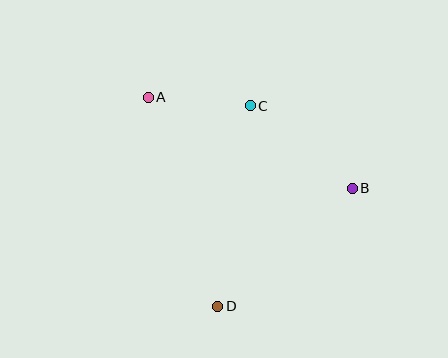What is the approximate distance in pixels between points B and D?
The distance between B and D is approximately 179 pixels.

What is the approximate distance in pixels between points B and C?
The distance between B and C is approximately 131 pixels.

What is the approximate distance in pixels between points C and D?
The distance between C and D is approximately 203 pixels.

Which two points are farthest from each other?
Points A and B are farthest from each other.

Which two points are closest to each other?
Points A and C are closest to each other.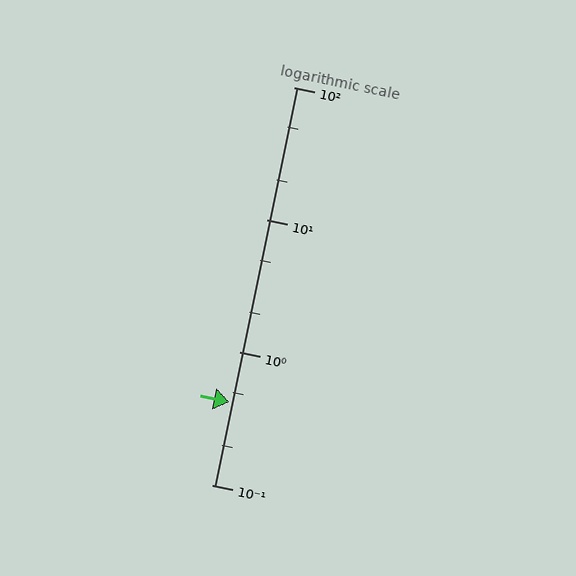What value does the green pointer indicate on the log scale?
The pointer indicates approximately 0.42.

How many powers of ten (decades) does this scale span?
The scale spans 3 decades, from 0.1 to 100.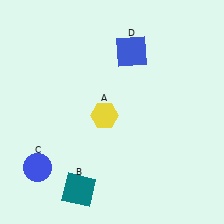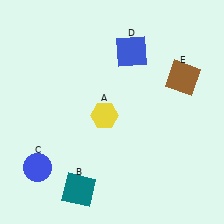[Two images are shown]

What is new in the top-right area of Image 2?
A brown square (E) was added in the top-right area of Image 2.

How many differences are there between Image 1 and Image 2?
There is 1 difference between the two images.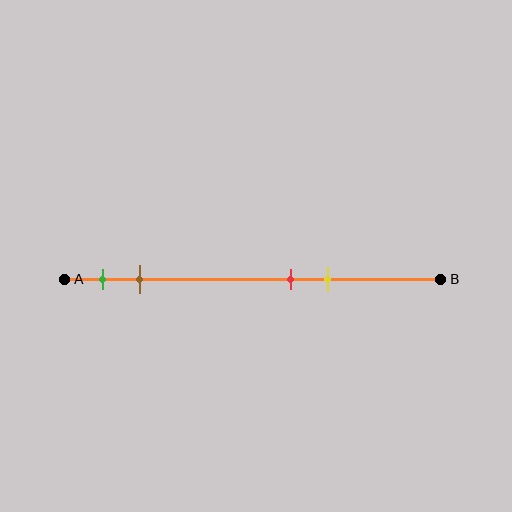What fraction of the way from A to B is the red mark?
The red mark is approximately 60% (0.6) of the way from A to B.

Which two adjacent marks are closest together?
The red and yellow marks are the closest adjacent pair.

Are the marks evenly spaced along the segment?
No, the marks are not evenly spaced.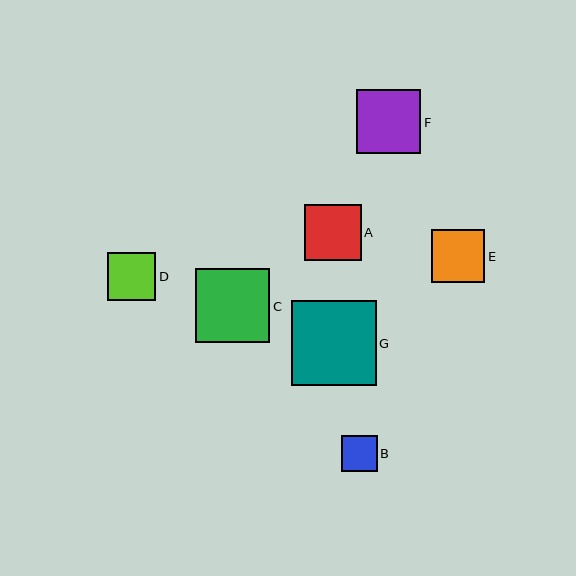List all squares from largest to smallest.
From largest to smallest: G, C, F, A, E, D, B.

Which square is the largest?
Square G is the largest with a size of approximately 84 pixels.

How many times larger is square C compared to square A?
Square C is approximately 1.3 times the size of square A.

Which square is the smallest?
Square B is the smallest with a size of approximately 36 pixels.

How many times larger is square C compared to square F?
Square C is approximately 1.2 times the size of square F.